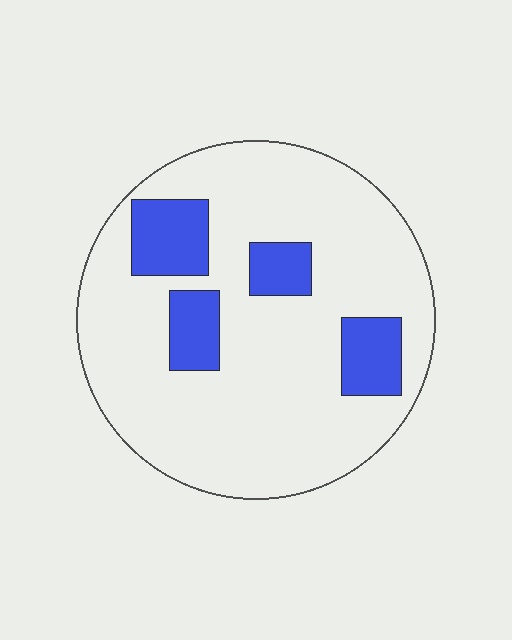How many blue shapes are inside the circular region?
4.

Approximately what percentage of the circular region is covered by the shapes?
Approximately 20%.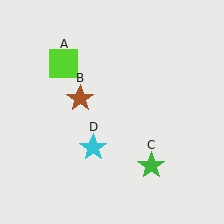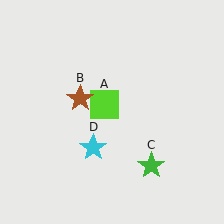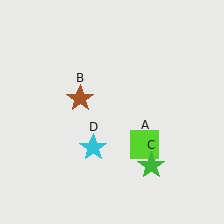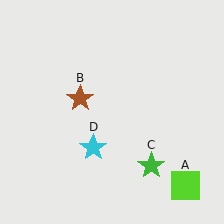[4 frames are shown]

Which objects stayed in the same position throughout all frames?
Brown star (object B) and green star (object C) and cyan star (object D) remained stationary.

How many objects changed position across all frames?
1 object changed position: lime square (object A).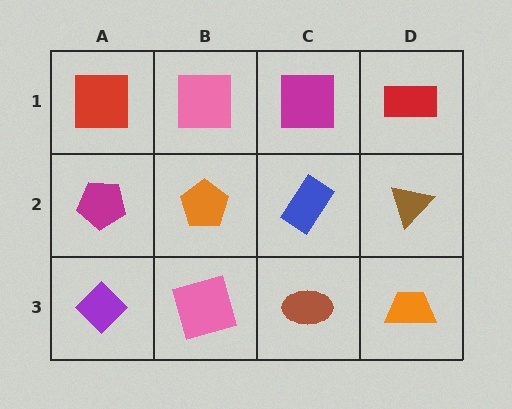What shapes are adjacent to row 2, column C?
A magenta square (row 1, column C), a brown ellipse (row 3, column C), an orange pentagon (row 2, column B), a brown triangle (row 2, column D).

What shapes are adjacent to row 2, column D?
A red rectangle (row 1, column D), an orange trapezoid (row 3, column D), a blue rectangle (row 2, column C).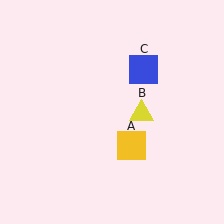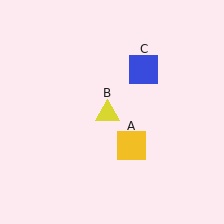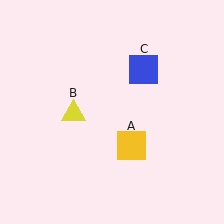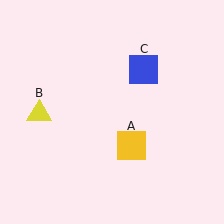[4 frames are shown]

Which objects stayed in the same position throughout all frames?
Yellow square (object A) and blue square (object C) remained stationary.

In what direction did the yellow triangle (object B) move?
The yellow triangle (object B) moved left.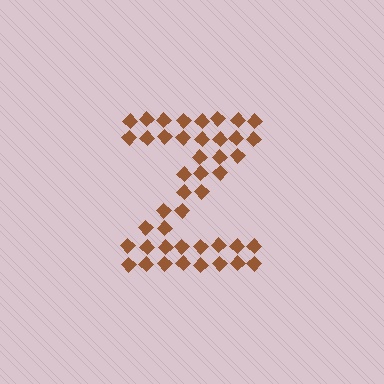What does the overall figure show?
The overall figure shows the letter Z.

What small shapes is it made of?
It is made of small diamonds.